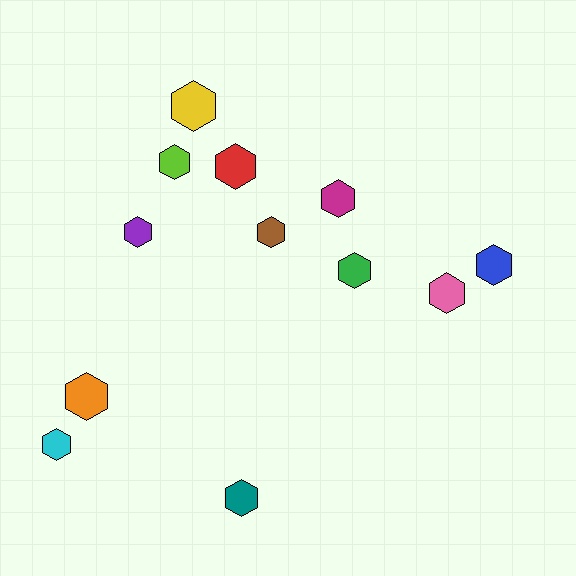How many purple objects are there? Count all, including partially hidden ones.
There is 1 purple object.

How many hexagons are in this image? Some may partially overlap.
There are 12 hexagons.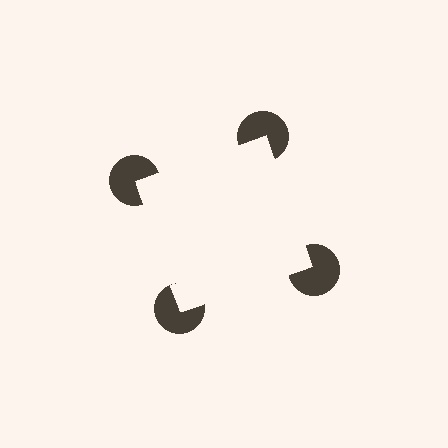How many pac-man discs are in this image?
There are 4 — one at each vertex of the illusory square.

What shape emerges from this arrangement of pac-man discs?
An illusory square — its edges are inferred from the aligned wedge cuts in the pac-man discs, not physically drawn.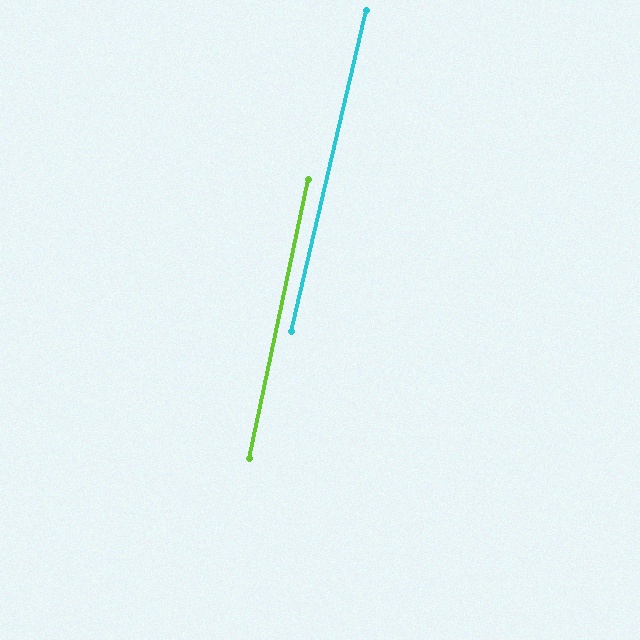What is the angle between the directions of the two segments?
Approximately 1 degree.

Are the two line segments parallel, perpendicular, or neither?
Parallel — their directions differ by only 1.2°.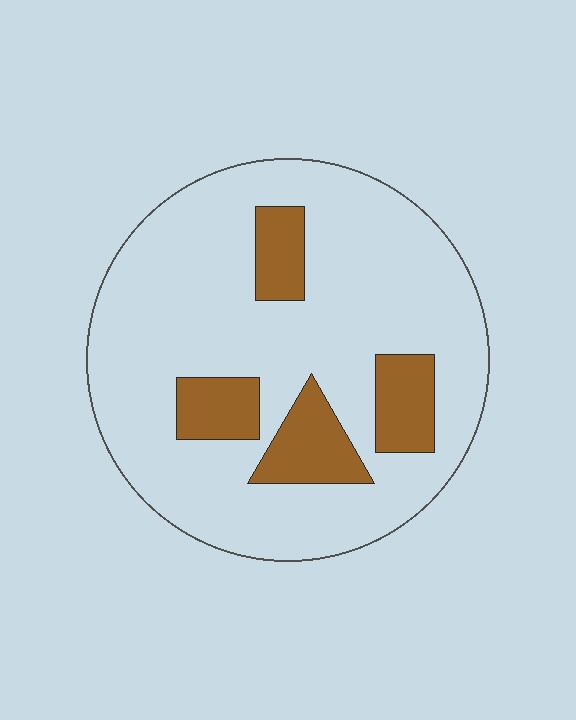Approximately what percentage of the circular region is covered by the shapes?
Approximately 20%.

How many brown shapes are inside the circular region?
4.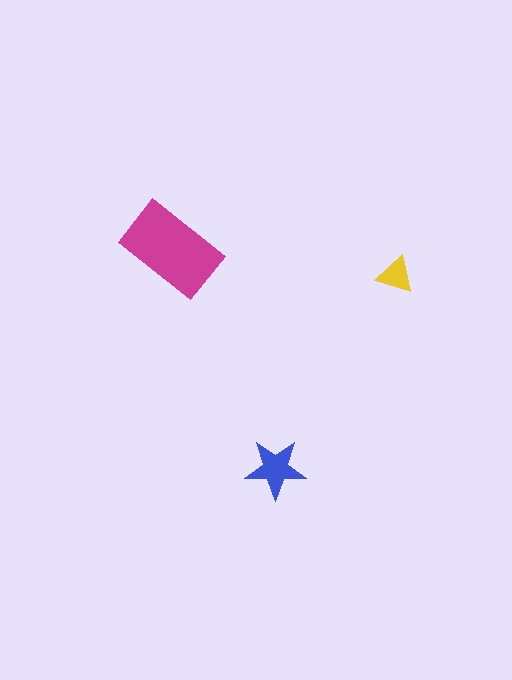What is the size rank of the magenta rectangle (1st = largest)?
1st.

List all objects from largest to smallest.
The magenta rectangle, the blue star, the yellow triangle.